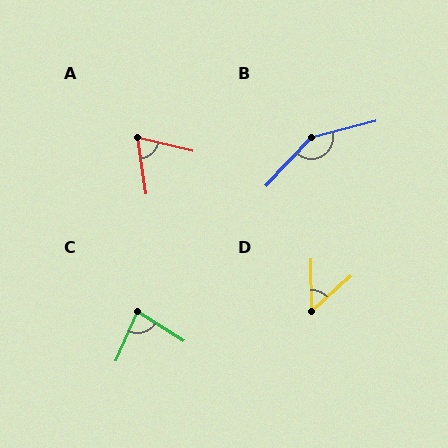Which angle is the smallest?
D, at approximately 49 degrees.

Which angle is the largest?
B, at approximately 147 degrees.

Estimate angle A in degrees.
Approximately 68 degrees.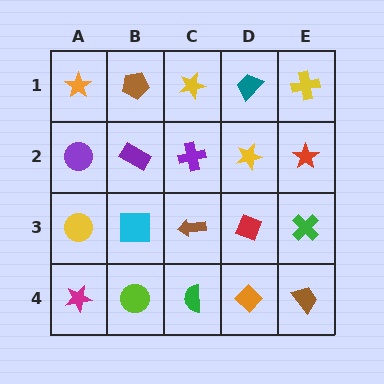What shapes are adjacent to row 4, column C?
A brown arrow (row 3, column C), a lime circle (row 4, column B), an orange diamond (row 4, column D).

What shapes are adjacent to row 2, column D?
A teal trapezoid (row 1, column D), a red diamond (row 3, column D), a purple cross (row 2, column C), a red star (row 2, column E).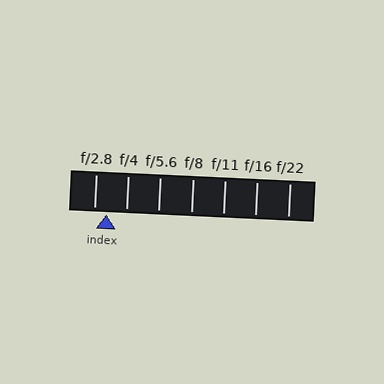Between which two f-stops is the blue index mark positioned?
The index mark is between f/2.8 and f/4.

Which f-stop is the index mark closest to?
The index mark is closest to f/2.8.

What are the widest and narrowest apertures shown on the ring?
The widest aperture shown is f/2.8 and the narrowest is f/22.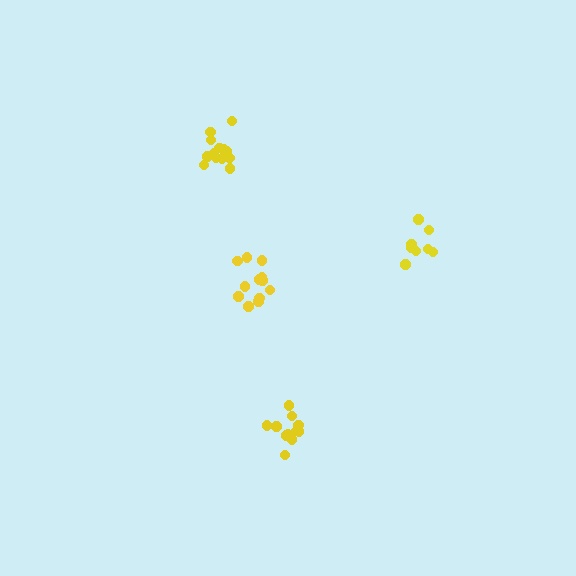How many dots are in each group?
Group 1: 13 dots, Group 2: 8 dots, Group 3: 13 dots, Group 4: 12 dots (46 total).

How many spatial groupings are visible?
There are 4 spatial groupings.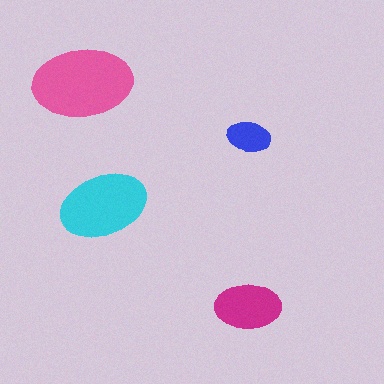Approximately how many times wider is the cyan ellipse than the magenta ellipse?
About 1.5 times wider.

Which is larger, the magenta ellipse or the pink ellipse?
The pink one.